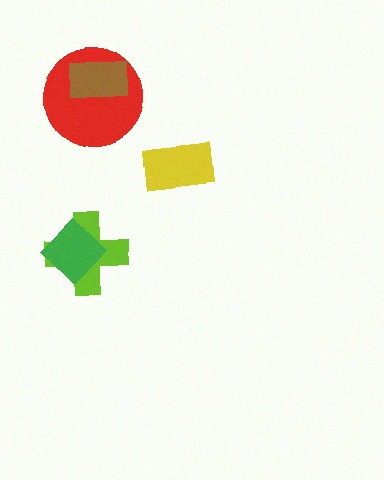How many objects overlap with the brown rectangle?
1 object overlaps with the brown rectangle.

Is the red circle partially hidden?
Yes, it is partially covered by another shape.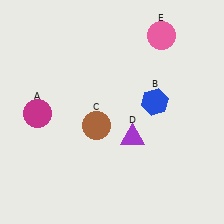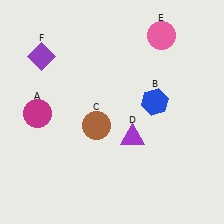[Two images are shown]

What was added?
A purple diamond (F) was added in Image 2.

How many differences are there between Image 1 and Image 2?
There is 1 difference between the two images.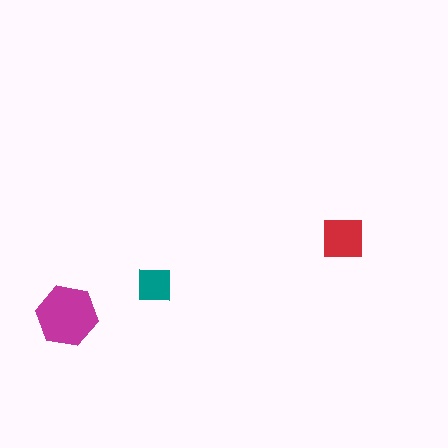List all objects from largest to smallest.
The magenta hexagon, the red square, the teal square.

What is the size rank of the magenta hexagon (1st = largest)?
1st.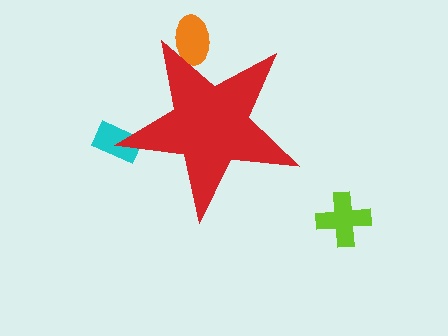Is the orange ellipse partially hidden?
Yes, the orange ellipse is partially hidden behind the red star.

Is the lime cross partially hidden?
No, the lime cross is fully visible.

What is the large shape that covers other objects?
A red star.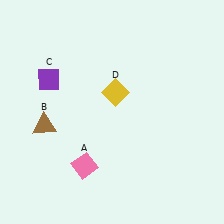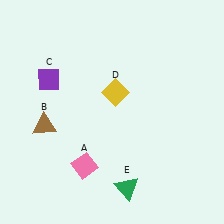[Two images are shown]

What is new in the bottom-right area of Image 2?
A green triangle (E) was added in the bottom-right area of Image 2.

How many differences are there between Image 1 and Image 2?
There is 1 difference between the two images.